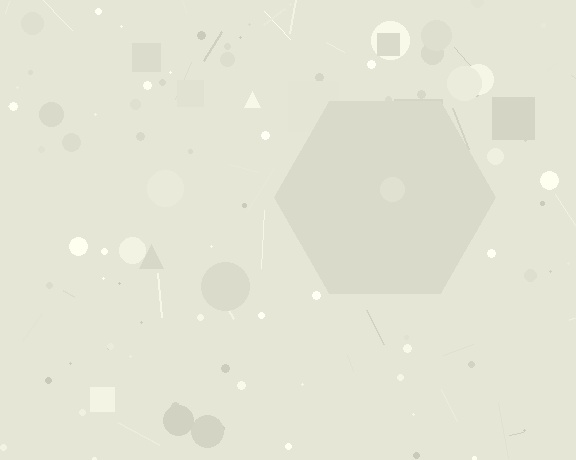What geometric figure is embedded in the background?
A hexagon is embedded in the background.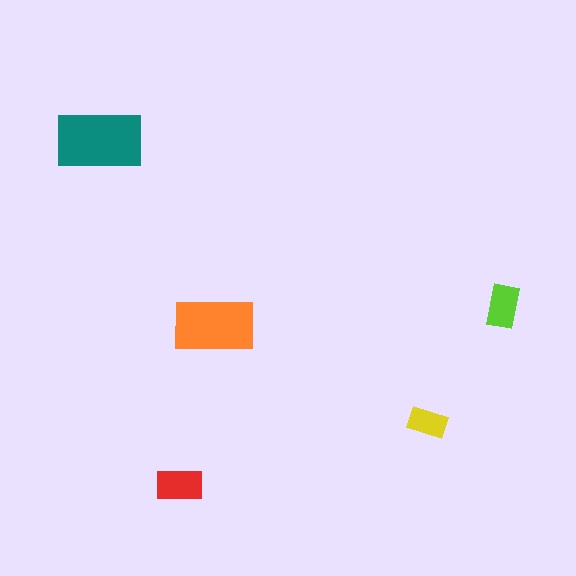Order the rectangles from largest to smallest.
the teal one, the orange one, the red one, the lime one, the yellow one.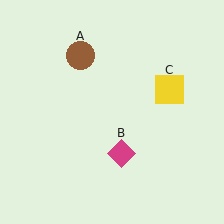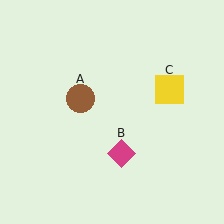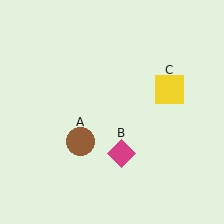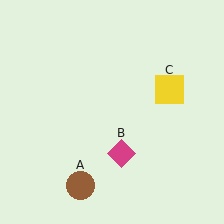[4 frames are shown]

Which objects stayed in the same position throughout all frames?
Magenta diamond (object B) and yellow square (object C) remained stationary.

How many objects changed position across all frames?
1 object changed position: brown circle (object A).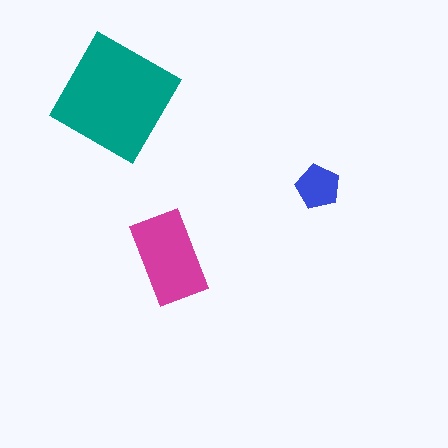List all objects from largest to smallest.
The teal square, the magenta rectangle, the blue pentagon.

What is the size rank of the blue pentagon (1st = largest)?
3rd.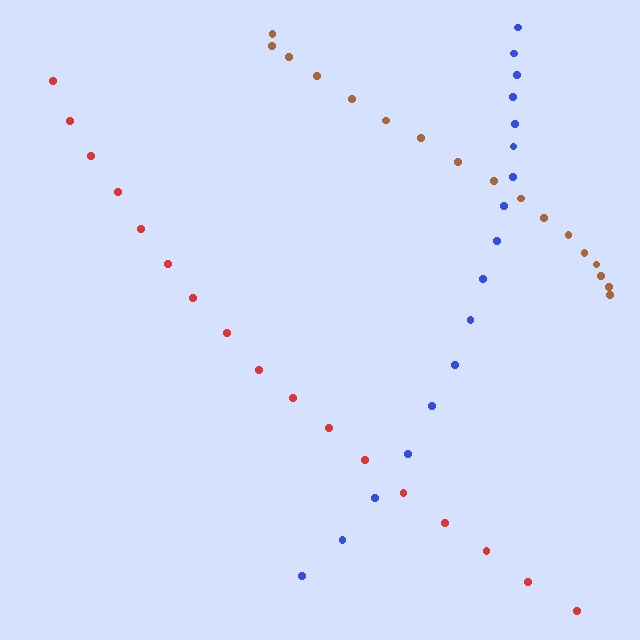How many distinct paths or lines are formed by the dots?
There are 3 distinct paths.